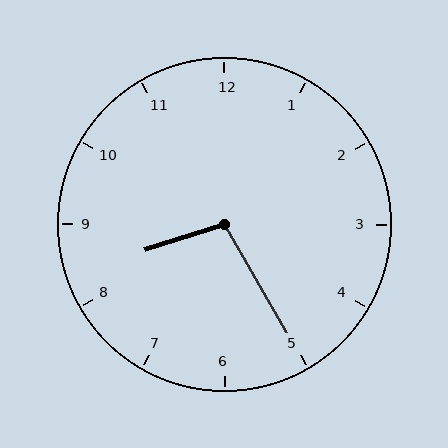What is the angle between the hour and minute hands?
Approximately 102 degrees.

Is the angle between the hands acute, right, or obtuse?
It is obtuse.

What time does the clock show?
8:25.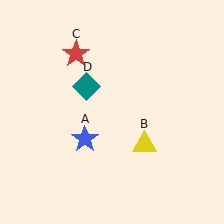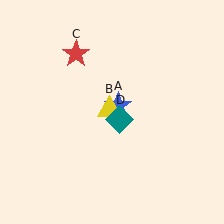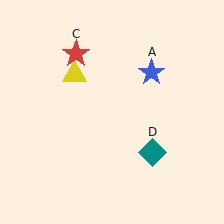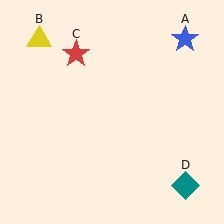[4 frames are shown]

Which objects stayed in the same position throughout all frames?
Red star (object C) remained stationary.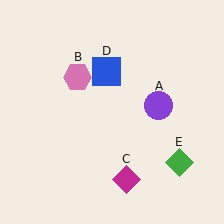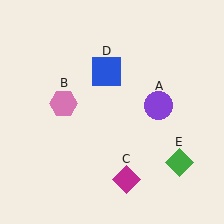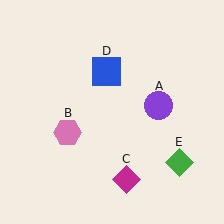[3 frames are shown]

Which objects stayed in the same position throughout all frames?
Purple circle (object A) and magenta diamond (object C) and blue square (object D) and green diamond (object E) remained stationary.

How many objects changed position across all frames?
1 object changed position: pink hexagon (object B).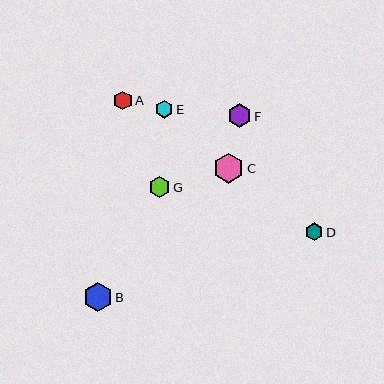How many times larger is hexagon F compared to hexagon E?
Hexagon F is approximately 1.3 times the size of hexagon E.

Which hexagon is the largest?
Hexagon C is the largest with a size of approximately 30 pixels.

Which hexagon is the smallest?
Hexagon E is the smallest with a size of approximately 18 pixels.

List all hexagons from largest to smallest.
From largest to smallest: C, B, F, G, A, D, E.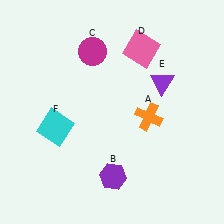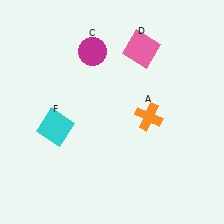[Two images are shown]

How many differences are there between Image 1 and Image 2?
There are 2 differences between the two images.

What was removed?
The purple triangle (E), the purple hexagon (B) were removed in Image 2.